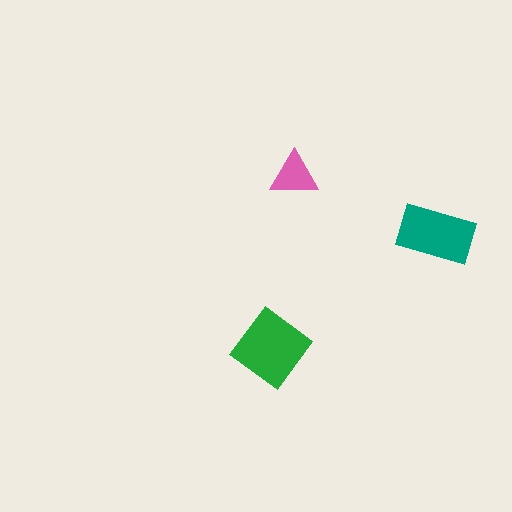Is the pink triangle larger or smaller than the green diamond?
Smaller.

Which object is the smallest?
The pink triangle.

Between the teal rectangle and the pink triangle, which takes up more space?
The teal rectangle.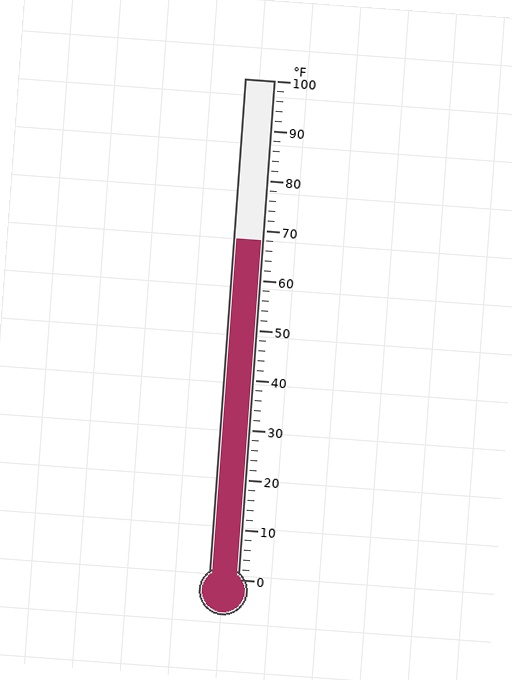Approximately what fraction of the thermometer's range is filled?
The thermometer is filled to approximately 70% of its range.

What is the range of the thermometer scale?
The thermometer scale ranges from 0°F to 100°F.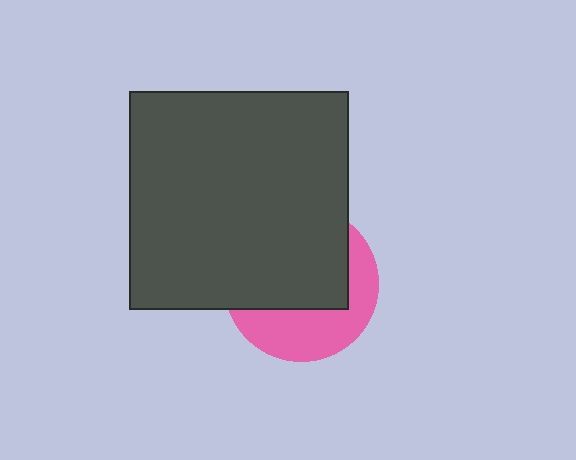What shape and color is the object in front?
The object in front is a dark gray square.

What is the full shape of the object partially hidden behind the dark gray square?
The partially hidden object is a pink circle.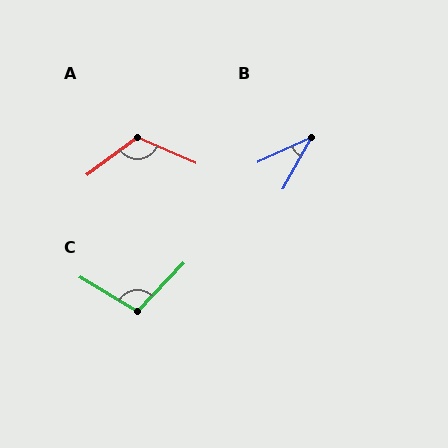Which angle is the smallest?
B, at approximately 37 degrees.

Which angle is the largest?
A, at approximately 120 degrees.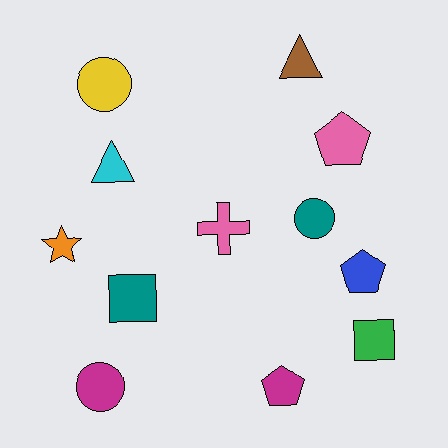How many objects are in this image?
There are 12 objects.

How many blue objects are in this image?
There is 1 blue object.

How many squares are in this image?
There are 2 squares.